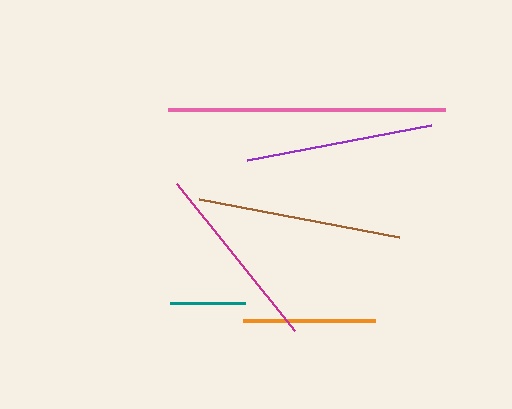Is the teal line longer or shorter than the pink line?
The pink line is longer than the teal line.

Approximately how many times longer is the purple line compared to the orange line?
The purple line is approximately 1.4 times the length of the orange line.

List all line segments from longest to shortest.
From longest to shortest: pink, brown, magenta, purple, orange, teal.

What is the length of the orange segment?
The orange segment is approximately 132 pixels long.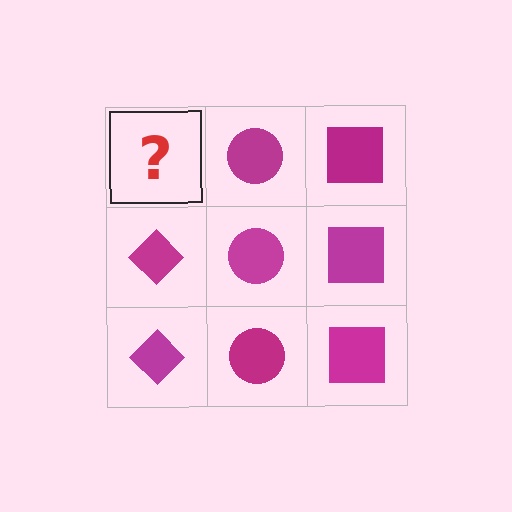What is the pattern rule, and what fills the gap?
The rule is that each column has a consistent shape. The gap should be filled with a magenta diamond.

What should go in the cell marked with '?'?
The missing cell should contain a magenta diamond.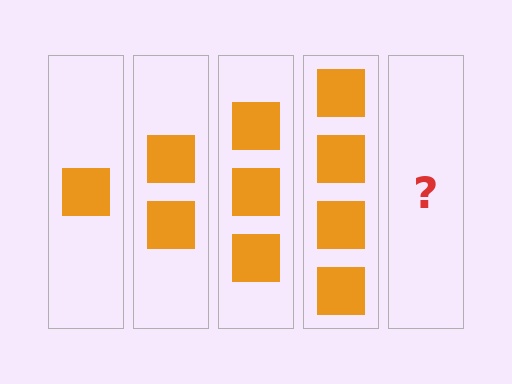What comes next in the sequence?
The next element should be 5 squares.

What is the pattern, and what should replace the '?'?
The pattern is that each step adds one more square. The '?' should be 5 squares.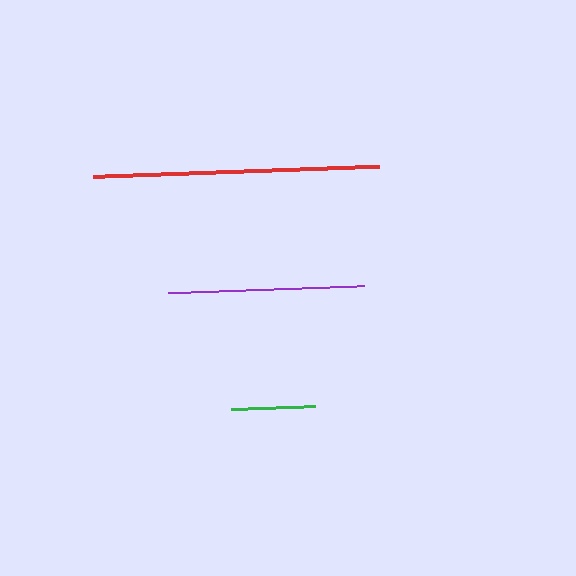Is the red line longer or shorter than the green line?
The red line is longer than the green line.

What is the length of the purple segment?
The purple segment is approximately 196 pixels long.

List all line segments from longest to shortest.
From longest to shortest: red, purple, green.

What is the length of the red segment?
The red segment is approximately 286 pixels long.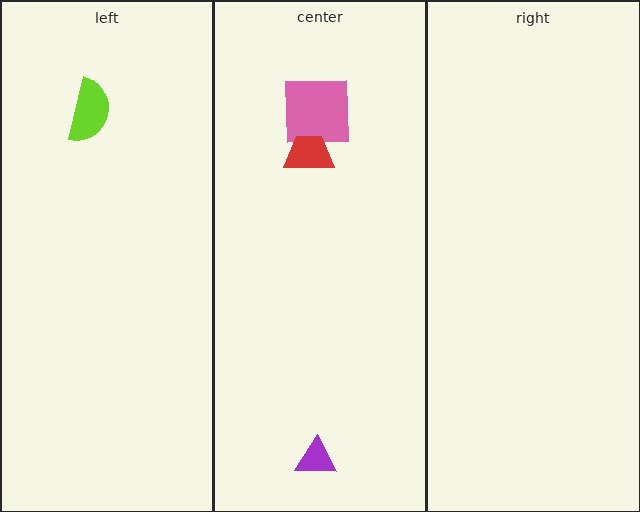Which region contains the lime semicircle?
The left region.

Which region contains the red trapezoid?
The center region.